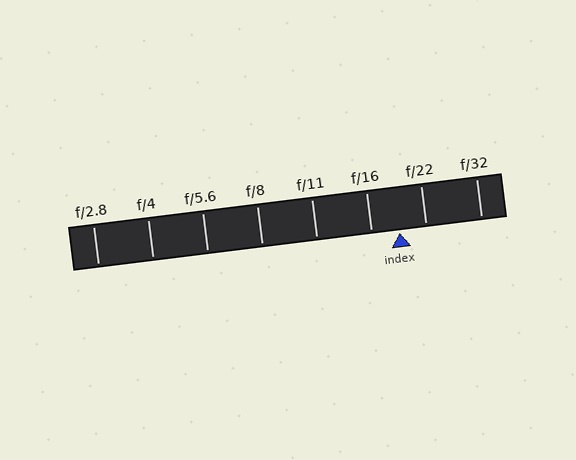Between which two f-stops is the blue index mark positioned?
The index mark is between f/16 and f/22.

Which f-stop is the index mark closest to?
The index mark is closest to f/16.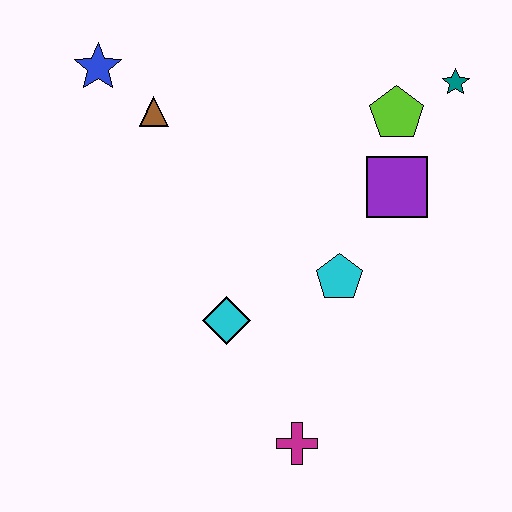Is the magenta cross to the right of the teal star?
No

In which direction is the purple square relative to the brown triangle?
The purple square is to the right of the brown triangle.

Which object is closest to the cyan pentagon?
The purple square is closest to the cyan pentagon.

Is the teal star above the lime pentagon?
Yes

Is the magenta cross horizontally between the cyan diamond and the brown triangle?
No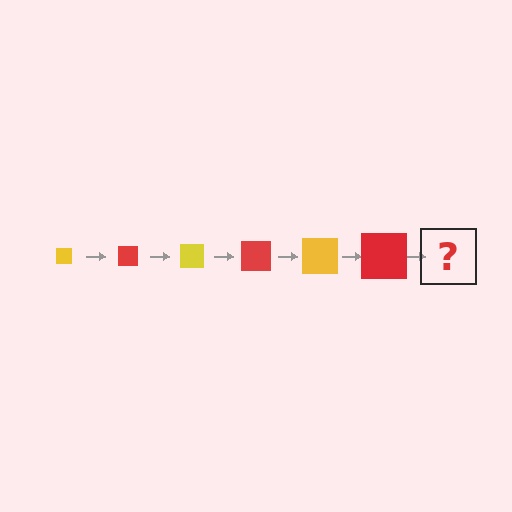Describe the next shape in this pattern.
It should be a yellow square, larger than the previous one.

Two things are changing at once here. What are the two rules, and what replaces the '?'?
The two rules are that the square grows larger each step and the color cycles through yellow and red. The '?' should be a yellow square, larger than the previous one.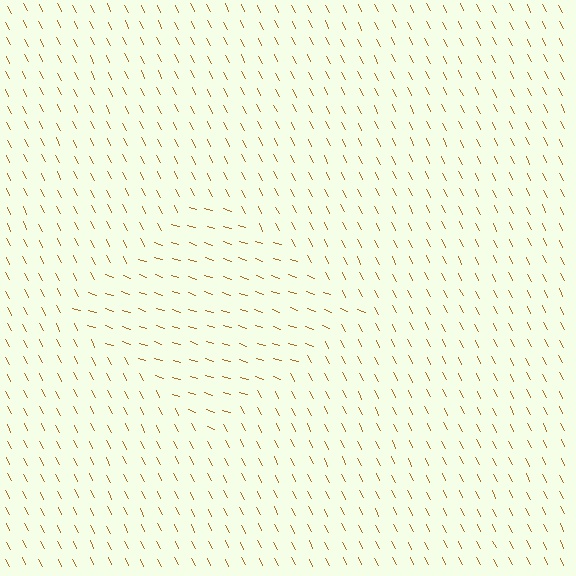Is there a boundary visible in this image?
Yes, there is a texture boundary formed by a change in line orientation.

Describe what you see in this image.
The image is filled with small brown line segments. A diamond region in the image has lines oriented differently from the surrounding lines, creating a visible texture boundary.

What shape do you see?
I see a diamond.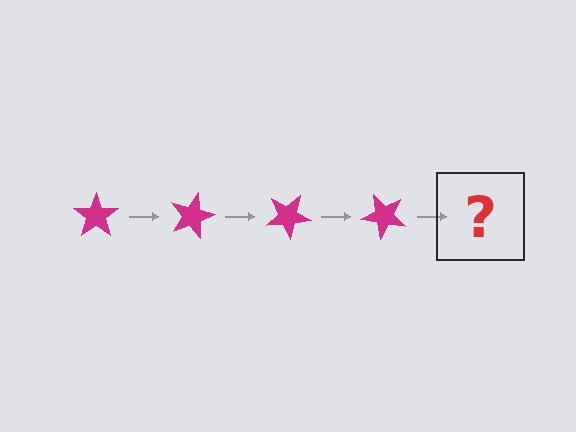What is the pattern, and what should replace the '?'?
The pattern is that the star rotates 15 degrees each step. The '?' should be a magenta star rotated 60 degrees.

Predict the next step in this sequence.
The next step is a magenta star rotated 60 degrees.